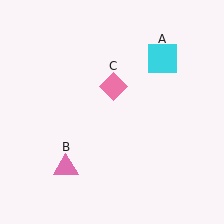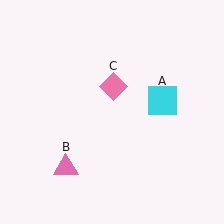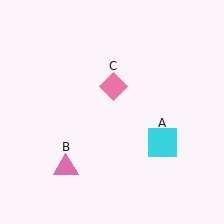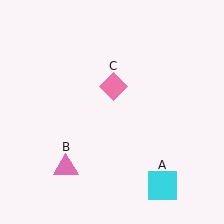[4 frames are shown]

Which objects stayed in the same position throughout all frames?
Pink triangle (object B) and pink diamond (object C) remained stationary.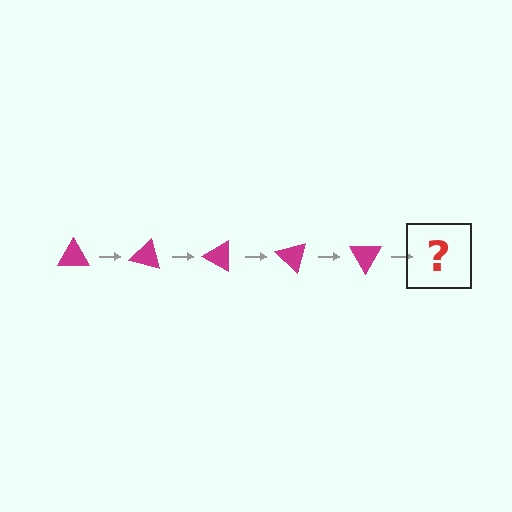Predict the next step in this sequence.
The next step is a magenta triangle rotated 75 degrees.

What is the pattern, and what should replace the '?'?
The pattern is that the triangle rotates 15 degrees each step. The '?' should be a magenta triangle rotated 75 degrees.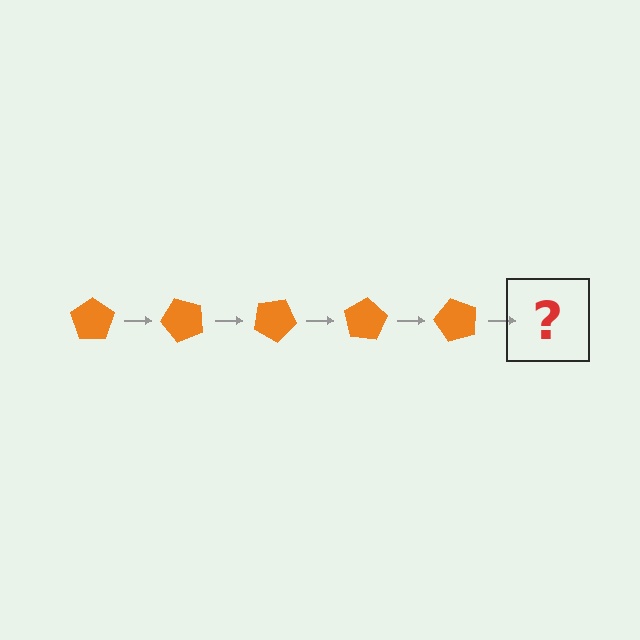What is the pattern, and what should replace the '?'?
The pattern is that the pentagon rotates 50 degrees each step. The '?' should be an orange pentagon rotated 250 degrees.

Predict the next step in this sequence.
The next step is an orange pentagon rotated 250 degrees.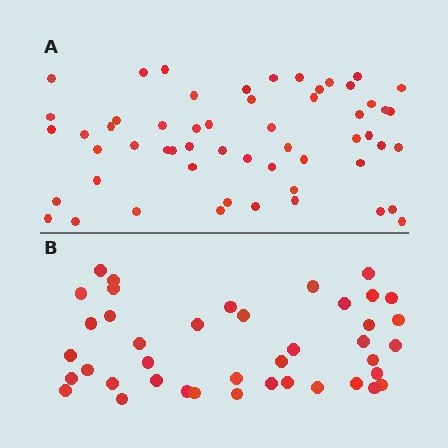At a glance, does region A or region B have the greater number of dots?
Region A (the top region) has more dots.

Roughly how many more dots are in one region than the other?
Region A has approximately 15 more dots than region B.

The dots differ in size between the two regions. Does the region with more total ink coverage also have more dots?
No. Region B has more total ink coverage because its dots are larger, but region A actually contains more individual dots. Total area can be misleading — the number of items is what matters here.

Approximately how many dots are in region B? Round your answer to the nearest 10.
About 40 dots. (The exact count is 41, which rounds to 40.)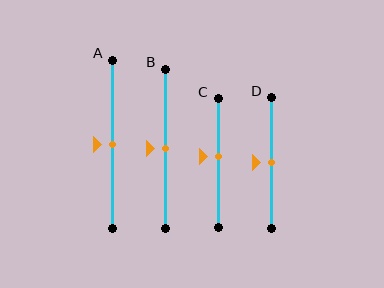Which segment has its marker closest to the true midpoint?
Segment A has its marker closest to the true midpoint.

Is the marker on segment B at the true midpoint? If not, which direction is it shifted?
Yes, the marker on segment B is at the true midpoint.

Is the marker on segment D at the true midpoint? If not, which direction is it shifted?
Yes, the marker on segment D is at the true midpoint.